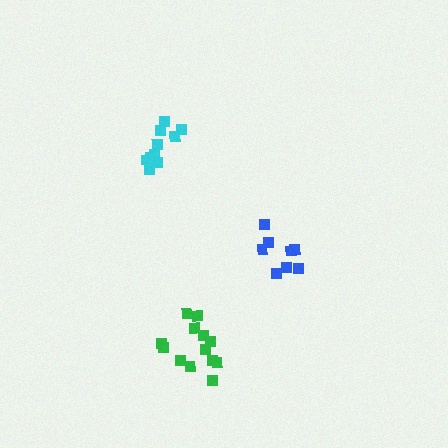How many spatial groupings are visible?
There are 3 spatial groupings.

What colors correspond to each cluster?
The clusters are colored: cyan, blue, green.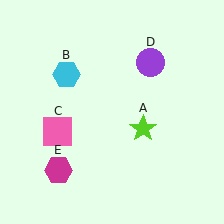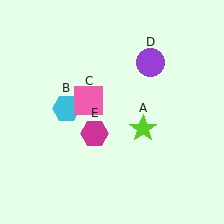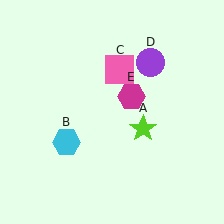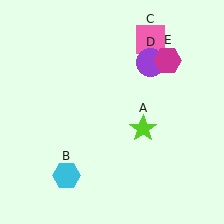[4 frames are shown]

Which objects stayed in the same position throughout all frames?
Lime star (object A) and purple circle (object D) remained stationary.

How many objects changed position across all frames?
3 objects changed position: cyan hexagon (object B), pink square (object C), magenta hexagon (object E).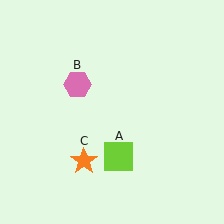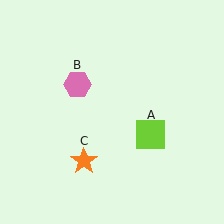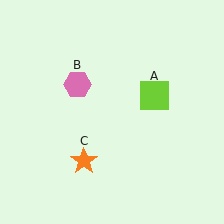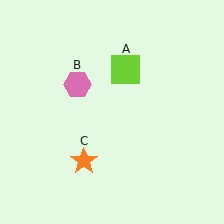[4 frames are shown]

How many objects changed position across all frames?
1 object changed position: lime square (object A).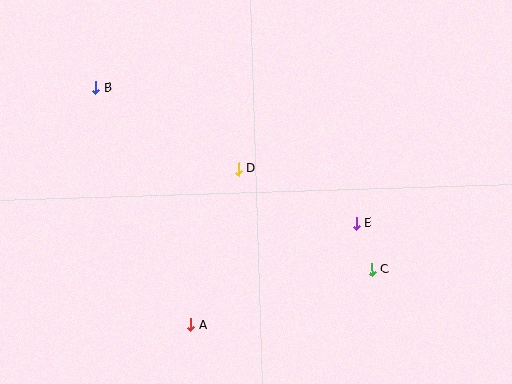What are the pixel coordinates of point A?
Point A is at (191, 325).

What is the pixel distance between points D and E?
The distance between D and E is 130 pixels.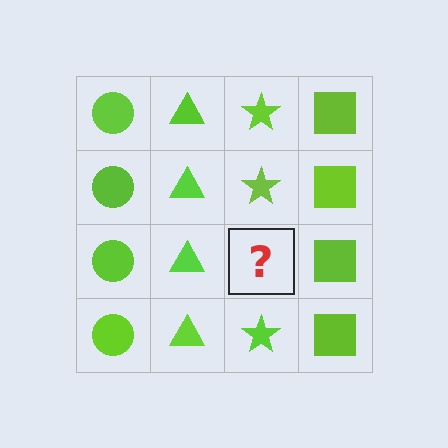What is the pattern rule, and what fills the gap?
The rule is that each column has a consistent shape. The gap should be filled with a lime star.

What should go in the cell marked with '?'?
The missing cell should contain a lime star.